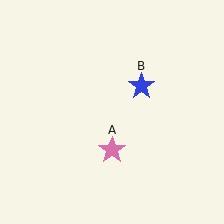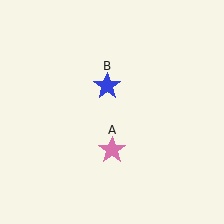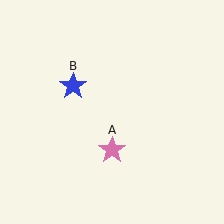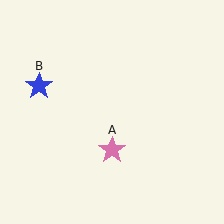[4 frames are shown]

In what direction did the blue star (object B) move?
The blue star (object B) moved left.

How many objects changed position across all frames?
1 object changed position: blue star (object B).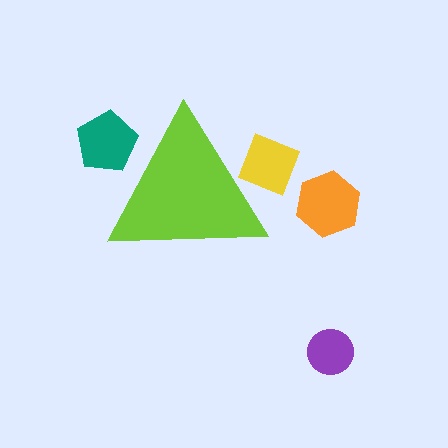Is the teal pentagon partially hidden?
Yes, the teal pentagon is partially hidden behind the lime triangle.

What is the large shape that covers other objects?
A lime triangle.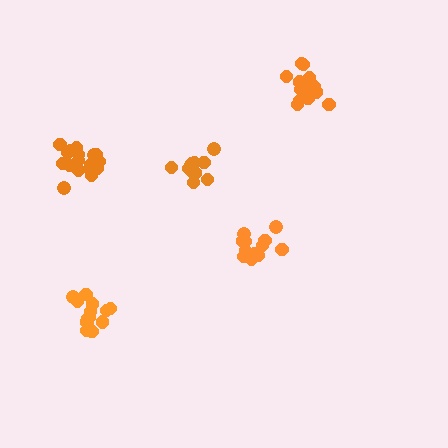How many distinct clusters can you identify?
There are 5 distinct clusters.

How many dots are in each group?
Group 1: 14 dots, Group 2: 12 dots, Group 3: 12 dots, Group 4: 17 dots, Group 5: 17 dots (72 total).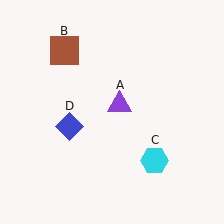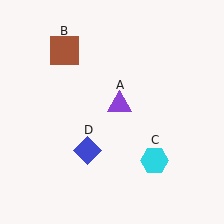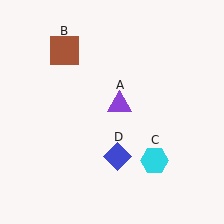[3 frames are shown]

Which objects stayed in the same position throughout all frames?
Purple triangle (object A) and brown square (object B) and cyan hexagon (object C) remained stationary.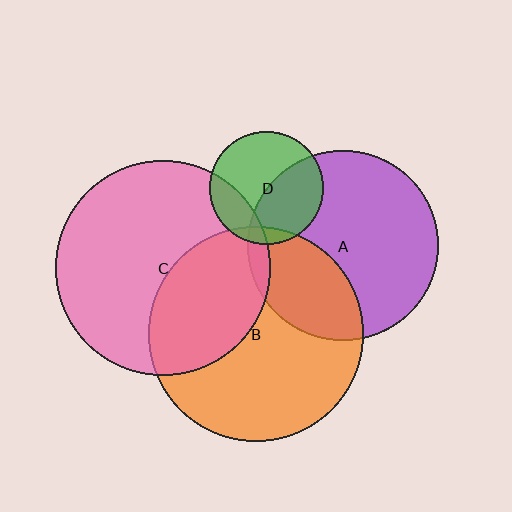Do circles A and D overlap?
Yes.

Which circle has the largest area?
Circle C (pink).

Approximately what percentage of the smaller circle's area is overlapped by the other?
Approximately 45%.